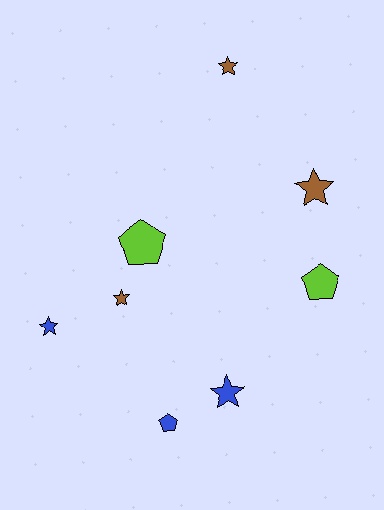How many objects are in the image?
There are 8 objects.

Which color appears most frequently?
Brown, with 3 objects.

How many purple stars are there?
There are no purple stars.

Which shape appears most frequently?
Star, with 5 objects.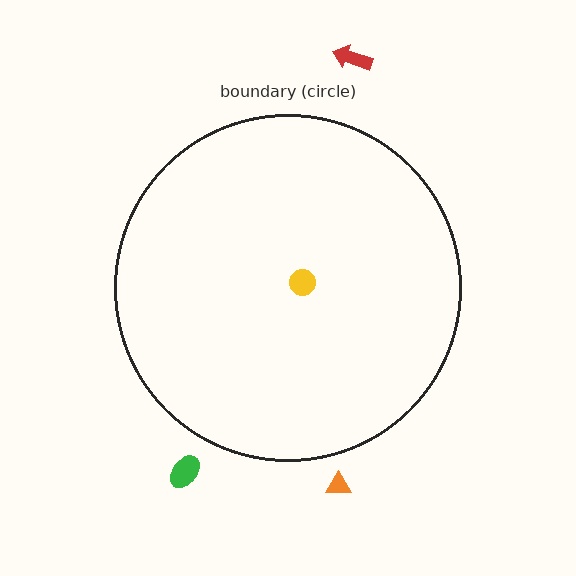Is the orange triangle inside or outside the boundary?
Outside.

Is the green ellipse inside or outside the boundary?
Outside.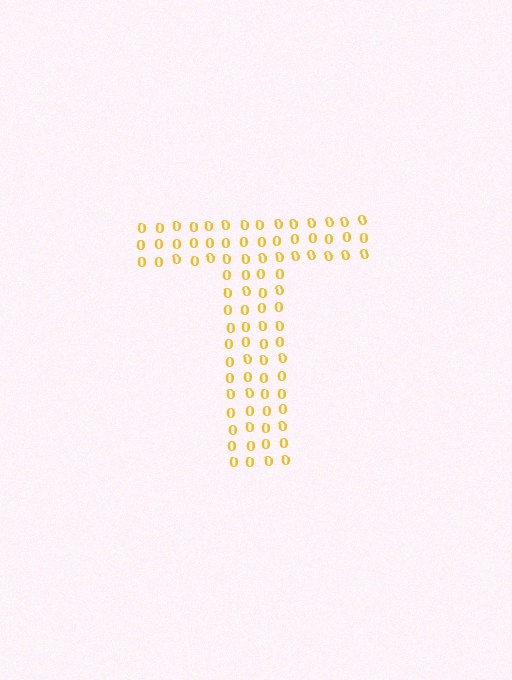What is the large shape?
The large shape is the letter T.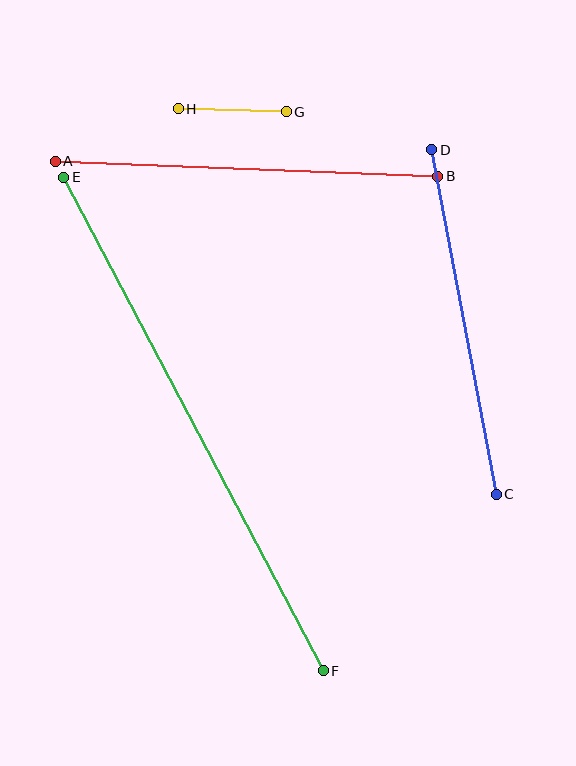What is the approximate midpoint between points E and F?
The midpoint is at approximately (194, 424) pixels.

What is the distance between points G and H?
The distance is approximately 108 pixels.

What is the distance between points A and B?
The distance is approximately 383 pixels.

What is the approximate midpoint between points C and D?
The midpoint is at approximately (464, 322) pixels.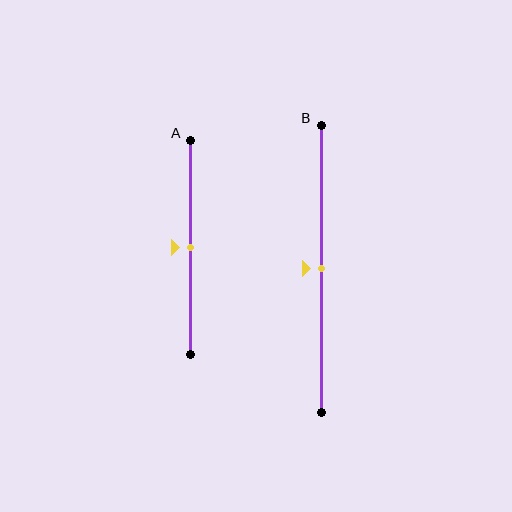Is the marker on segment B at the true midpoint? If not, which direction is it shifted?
Yes, the marker on segment B is at the true midpoint.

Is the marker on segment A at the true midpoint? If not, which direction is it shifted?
Yes, the marker on segment A is at the true midpoint.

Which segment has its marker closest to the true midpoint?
Segment A has its marker closest to the true midpoint.